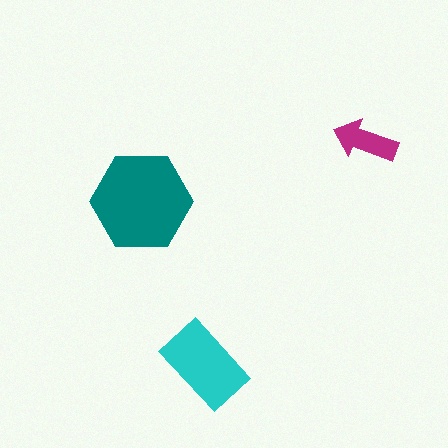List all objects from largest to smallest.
The teal hexagon, the cyan rectangle, the magenta arrow.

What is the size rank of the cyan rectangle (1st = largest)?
2nd.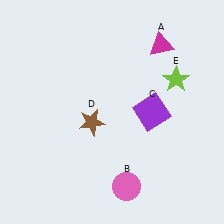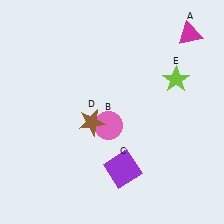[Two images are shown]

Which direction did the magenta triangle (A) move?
The magenta triangle (A) moved right.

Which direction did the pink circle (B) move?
The pink circle (B) moved up.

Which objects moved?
The objects that moved are: the magenta triangle (A), the pink circle (B), the purple square (C).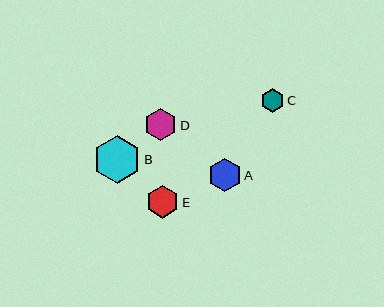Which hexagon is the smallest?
Hexagon C is the smallest with a size of approximately 24 pixels.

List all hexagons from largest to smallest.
From largest to smallest: B, A, E, D, C.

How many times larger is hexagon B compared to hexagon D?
Hexagon B is approximately 1.5 times the size of hexagon D.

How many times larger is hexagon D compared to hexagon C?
Hexagon D is approximately 1.4 times the size of hexagon C.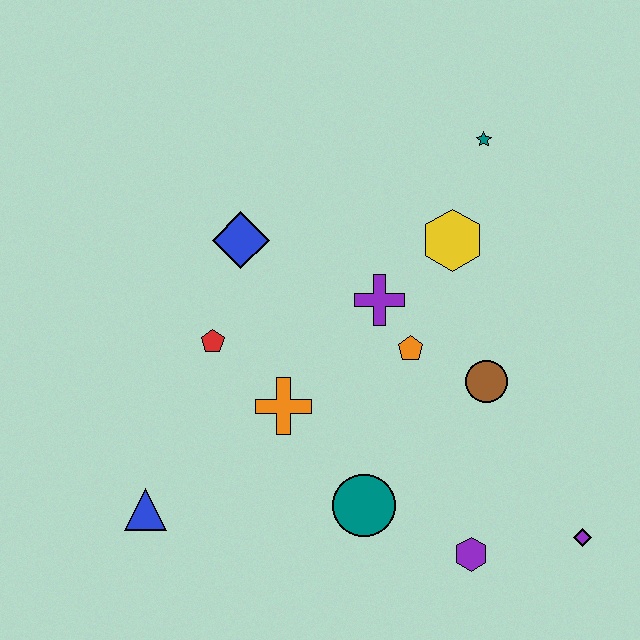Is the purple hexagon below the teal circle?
Yes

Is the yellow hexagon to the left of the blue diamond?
No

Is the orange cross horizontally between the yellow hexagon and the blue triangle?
Yes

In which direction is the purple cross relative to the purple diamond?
The purple cross is above the purple diamond.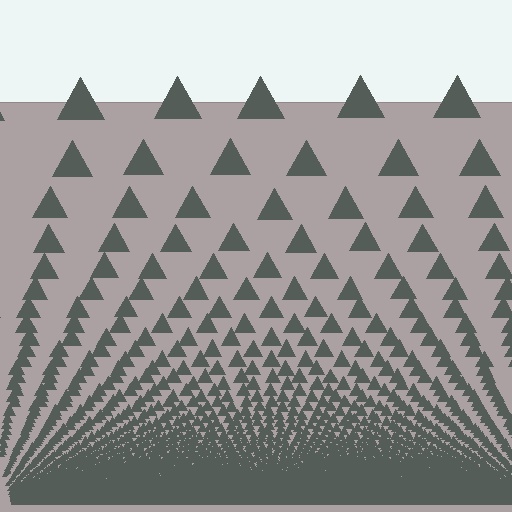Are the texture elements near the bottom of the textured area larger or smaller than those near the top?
Smaller. The gradient is inverted — elements near the bottom are smaller and denser.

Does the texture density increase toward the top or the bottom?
Density increases toward the bottom.